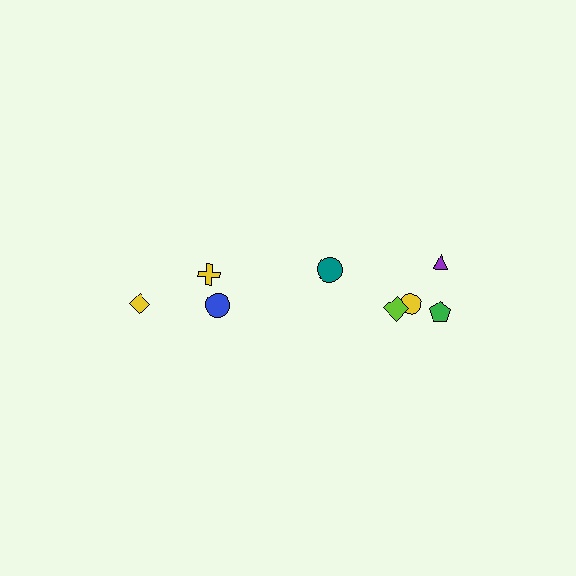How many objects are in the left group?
There are 3 objects.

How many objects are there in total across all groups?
There are 8 objects.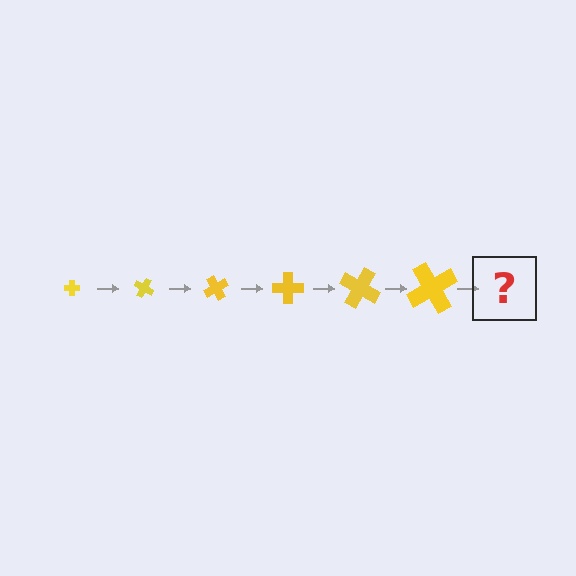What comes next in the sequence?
The next element should be a cross, larger than the previous one and rotated 180 degrees from the start.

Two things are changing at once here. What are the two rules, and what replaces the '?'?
The two rules are that the cross grows larger each step and it rotates 30 degrees each step. The '?' should be a cross, larger than the previous one and rotated 180 degrees from the start.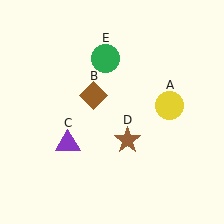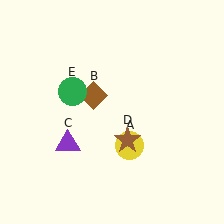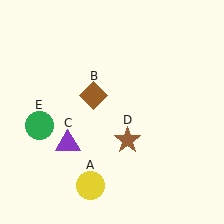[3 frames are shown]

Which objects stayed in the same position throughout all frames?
Brown diamond (object B) and purple triangle (object C) and brown star (object D) remained stationary.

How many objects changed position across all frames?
2 objects changed position: yellow circle (object A), green circle (object E).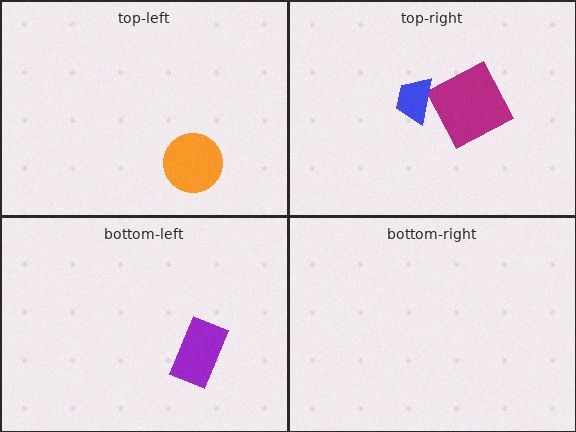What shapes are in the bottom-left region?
The purple rectangle.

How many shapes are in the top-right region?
2.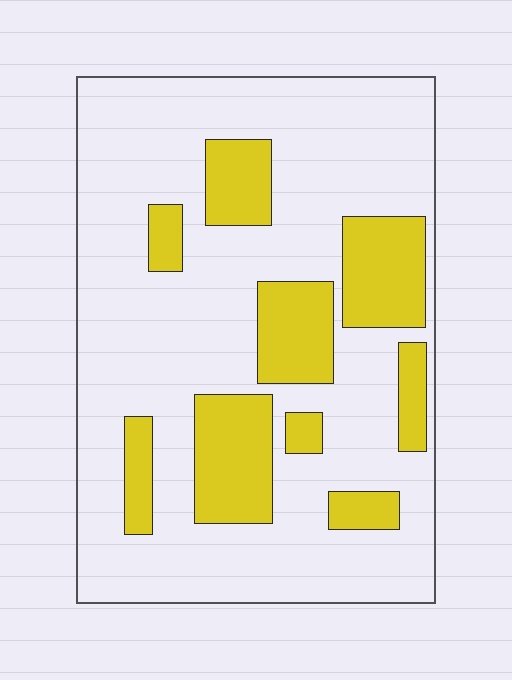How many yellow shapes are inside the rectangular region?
9.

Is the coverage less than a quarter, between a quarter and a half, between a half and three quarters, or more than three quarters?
Less than a quarter.